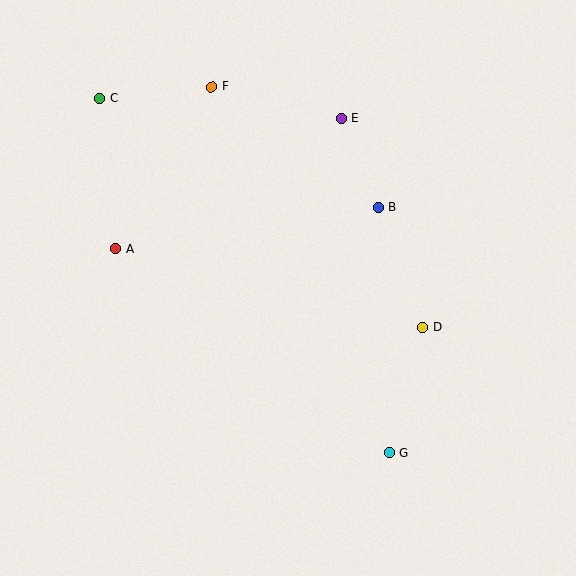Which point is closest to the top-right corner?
Point E is closest to the top-right corner.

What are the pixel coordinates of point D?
Point D is at (423, 327).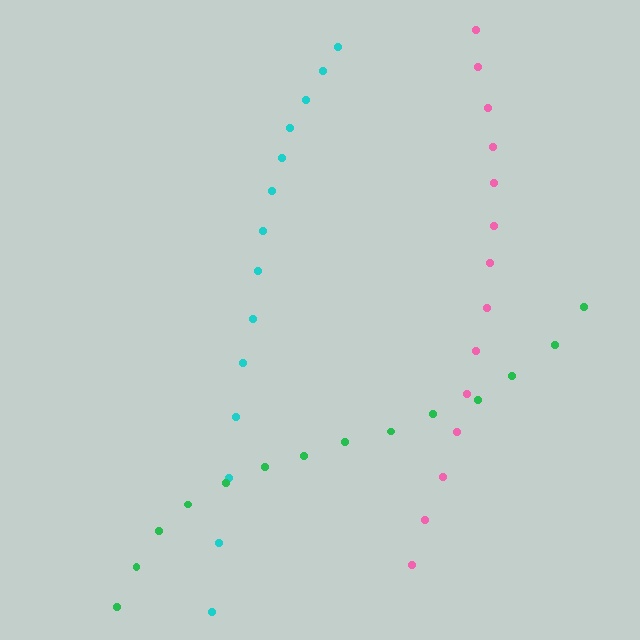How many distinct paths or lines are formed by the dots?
There are 3 distinct paths.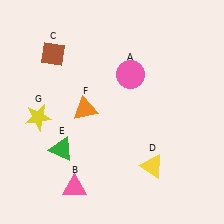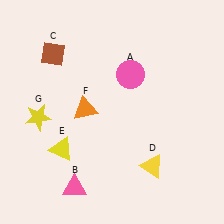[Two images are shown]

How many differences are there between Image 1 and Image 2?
There is 1 difference between the two images.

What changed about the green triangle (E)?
In Image 1, E is green. In Image 2, it changed to yellow.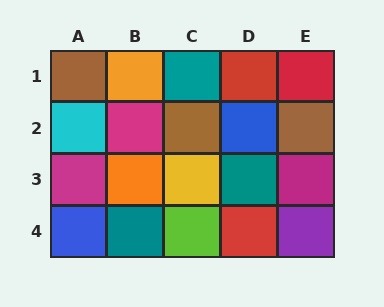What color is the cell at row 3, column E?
Magenta.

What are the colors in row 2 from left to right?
Cyan, magenta, brown, blue, brown.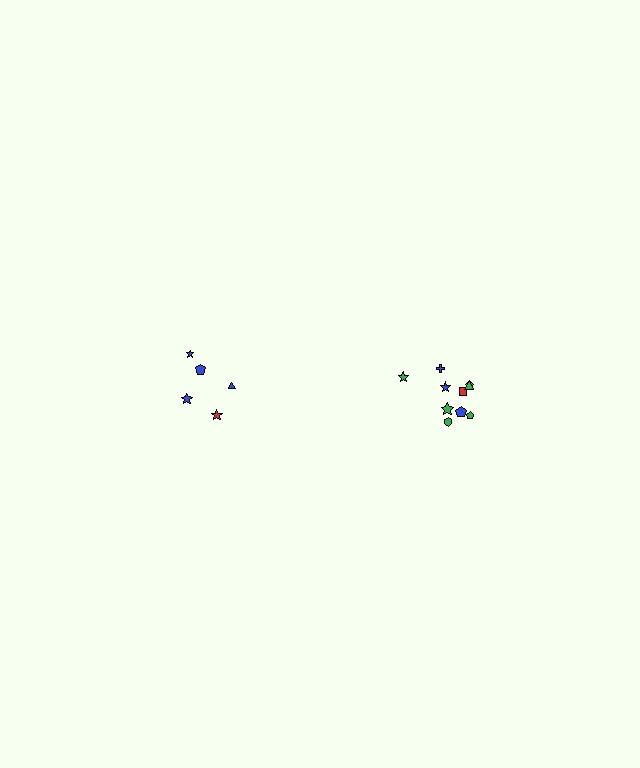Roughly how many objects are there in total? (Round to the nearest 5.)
Roughly 15 objects in total.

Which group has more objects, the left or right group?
The right group.